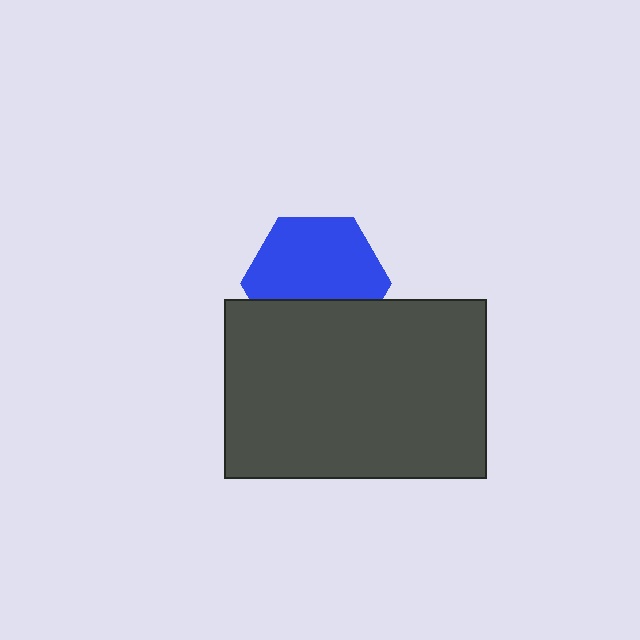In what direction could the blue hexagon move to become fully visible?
The blue hexagon could move up. That would shift it out from behind the dark gray rectangle entirely.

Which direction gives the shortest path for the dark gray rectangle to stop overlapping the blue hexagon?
Moving down gives the shortest separation.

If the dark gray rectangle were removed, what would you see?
You would see the complete blue hexagon.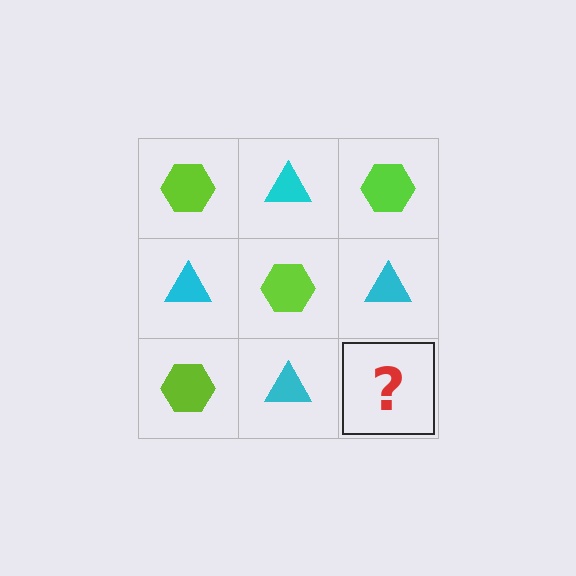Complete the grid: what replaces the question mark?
The question mark should be replaced with a lime hexagon.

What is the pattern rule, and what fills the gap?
The rule is that it alternates lime hexagon and cyan triangle in a checkerboard pattern. The gap should be filled with a lime hexagon.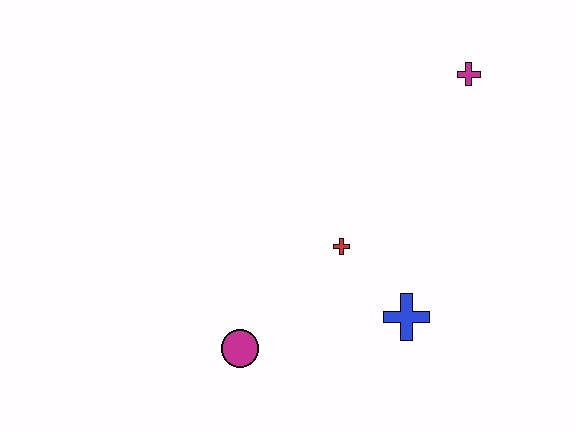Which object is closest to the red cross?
The blue cross is closest to the red cross.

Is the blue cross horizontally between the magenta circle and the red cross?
No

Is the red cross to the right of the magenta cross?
No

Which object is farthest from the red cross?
The magenta cross is farthest from the red cross.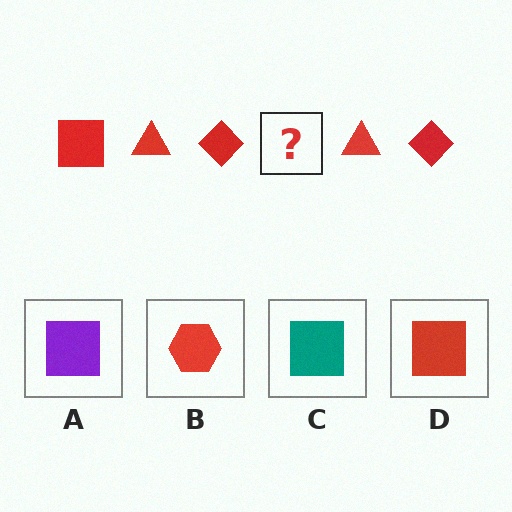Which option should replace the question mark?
Option D.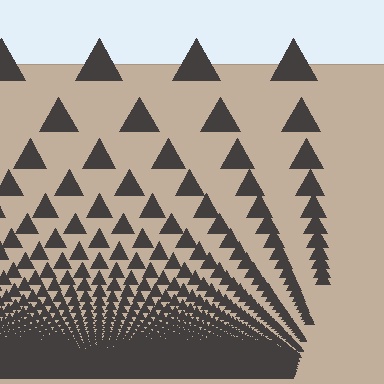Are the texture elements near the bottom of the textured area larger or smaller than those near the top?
Smaller. The gradient is inverted — elements near the bottom are smaller and denser.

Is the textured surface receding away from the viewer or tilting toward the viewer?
The surface appears to tilt toward the viewer. Texture elements get larger and sparser toward the top.